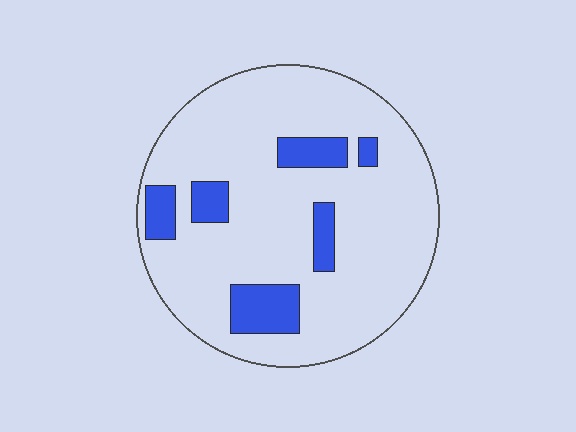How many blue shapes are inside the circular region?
6.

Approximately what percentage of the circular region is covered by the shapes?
Approximately 15%.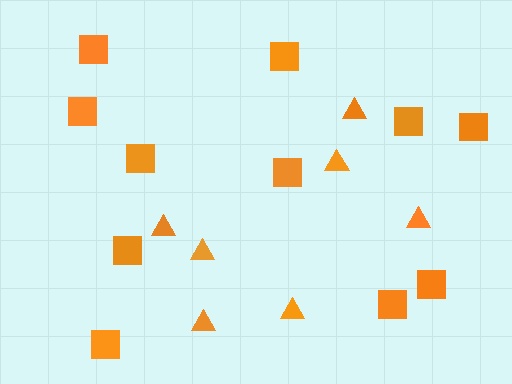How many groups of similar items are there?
There are 2 groups: one group of squares (11) and one group of triangles (7).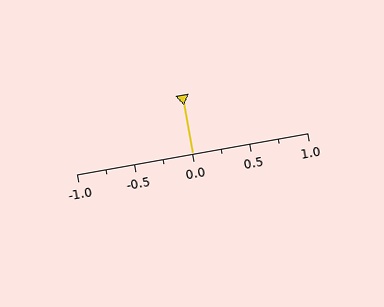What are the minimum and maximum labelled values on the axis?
The axis runs from -1.0 to 1.0.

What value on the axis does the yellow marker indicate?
The marker indicates approximately 0.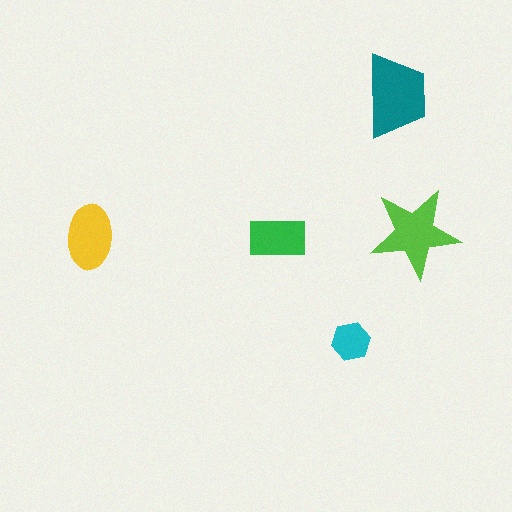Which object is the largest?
The teal trapezoid.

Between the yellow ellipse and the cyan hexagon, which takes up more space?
The yellow ellipse.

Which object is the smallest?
The cyan hexagon.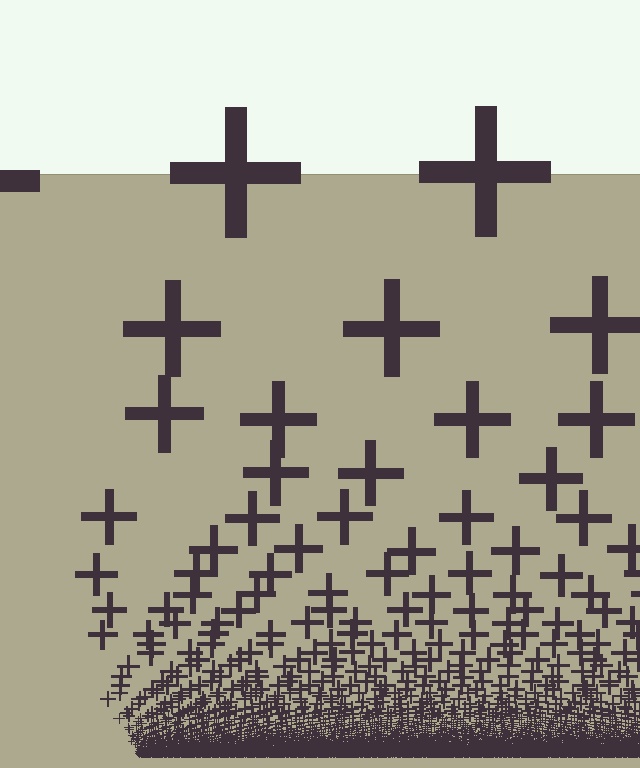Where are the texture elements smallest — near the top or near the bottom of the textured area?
Near the bottom.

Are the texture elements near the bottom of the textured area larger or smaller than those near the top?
Smaller. The gradient is inverted — elements near the bottom are smaller and denser.